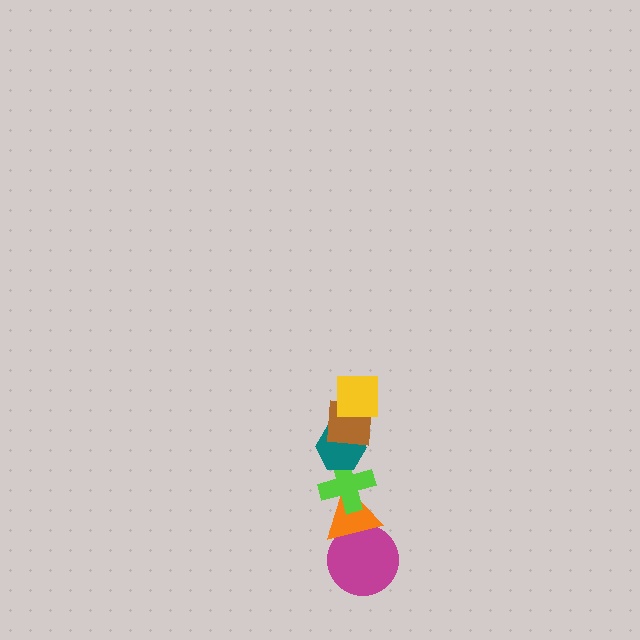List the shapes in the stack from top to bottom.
From top to bottom: the yellow square, the brown square, the teal hexagon, the lime cross, the orange triangle, the magenta circle.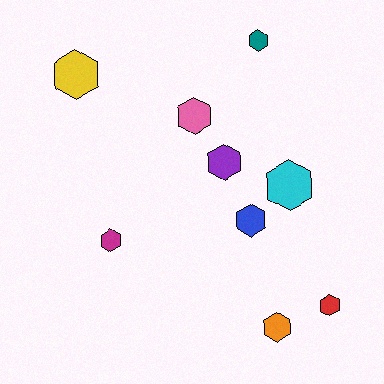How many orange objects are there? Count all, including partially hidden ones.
There is 1 orange object.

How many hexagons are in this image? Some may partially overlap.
There are 9 hexagons.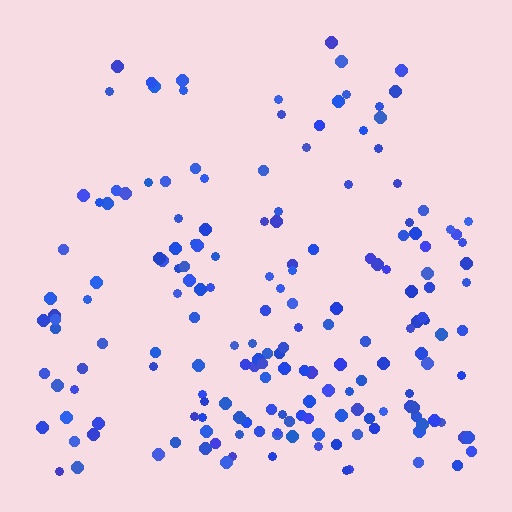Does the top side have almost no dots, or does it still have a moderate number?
Still a moderate number, just noticeably fewer than the bottom.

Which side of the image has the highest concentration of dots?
The bottom.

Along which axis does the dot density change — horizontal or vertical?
Vertical.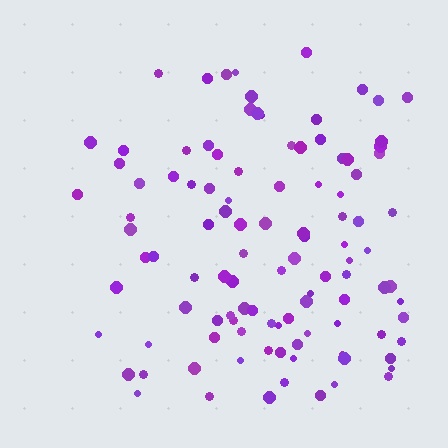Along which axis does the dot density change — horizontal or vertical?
Horizontal.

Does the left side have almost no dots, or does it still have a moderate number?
Still a moderate number, just noticeably fewer than the right.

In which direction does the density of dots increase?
From left to right, with the right side densest.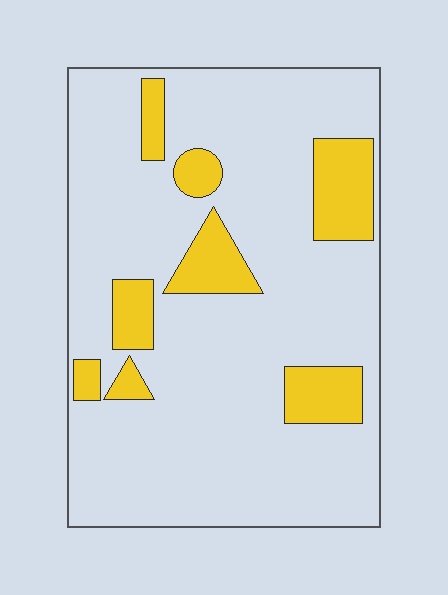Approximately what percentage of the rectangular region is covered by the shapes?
Approximately 15%.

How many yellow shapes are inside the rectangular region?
8.